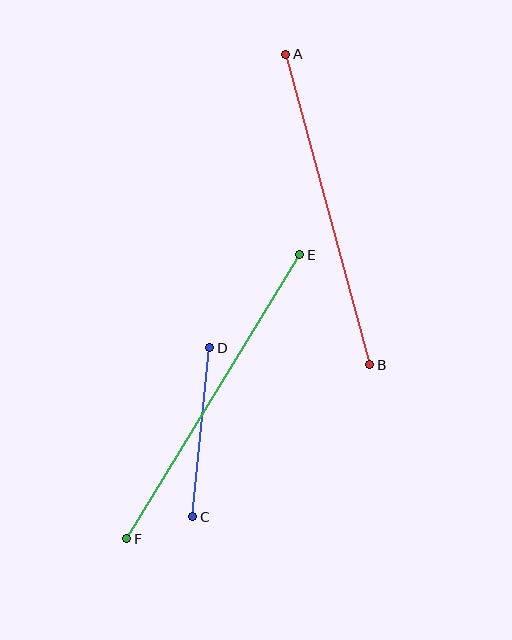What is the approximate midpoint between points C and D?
The midpoint is at approximately (201, 432) pixels.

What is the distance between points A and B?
The distance is approximately 322 pixels.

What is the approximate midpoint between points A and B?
The midpoint is at approximately (328, 209) pixels.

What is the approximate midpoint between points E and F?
The midpoint is at approximately (213, 397) pixels.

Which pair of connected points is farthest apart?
Points E and F are farthest apart.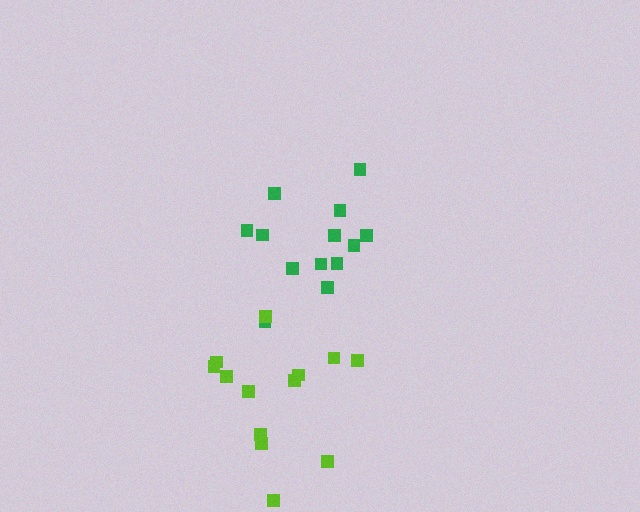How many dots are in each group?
Group 1: 13 dots, Group 2: 13 dots (26 total).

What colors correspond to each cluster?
The clusters are colored: green, lime.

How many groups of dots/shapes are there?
There are 2 groups.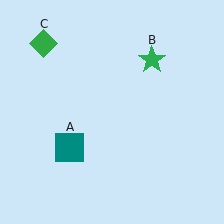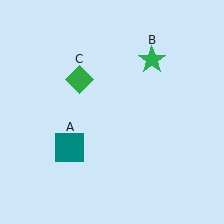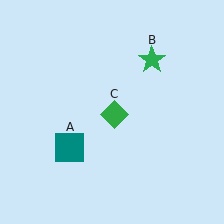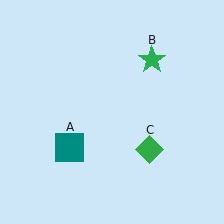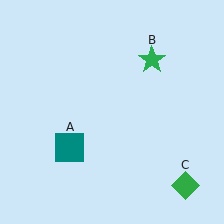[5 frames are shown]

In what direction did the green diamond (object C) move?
The green diamond (object C) moved down and to the right.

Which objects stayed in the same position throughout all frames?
Teal square (object A) and green star (object B) remained stationary.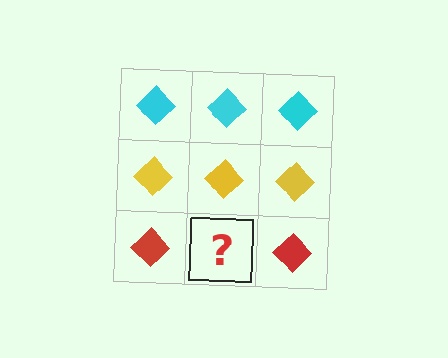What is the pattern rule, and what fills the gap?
The rule is that each row has a consistent color. The gap should be filled with a red diamond.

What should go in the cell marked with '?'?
The missing cell should contain a red diamond.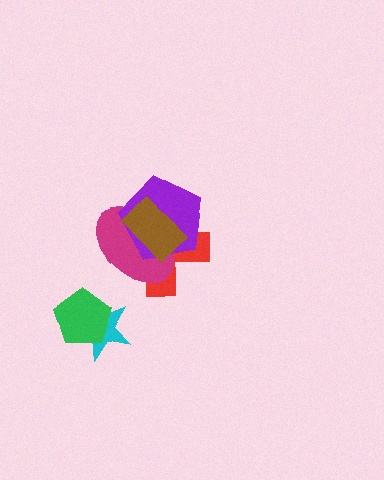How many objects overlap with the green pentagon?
1 object overlaps with the green pentagon.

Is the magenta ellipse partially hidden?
Yes, it is partially covered by another shape.